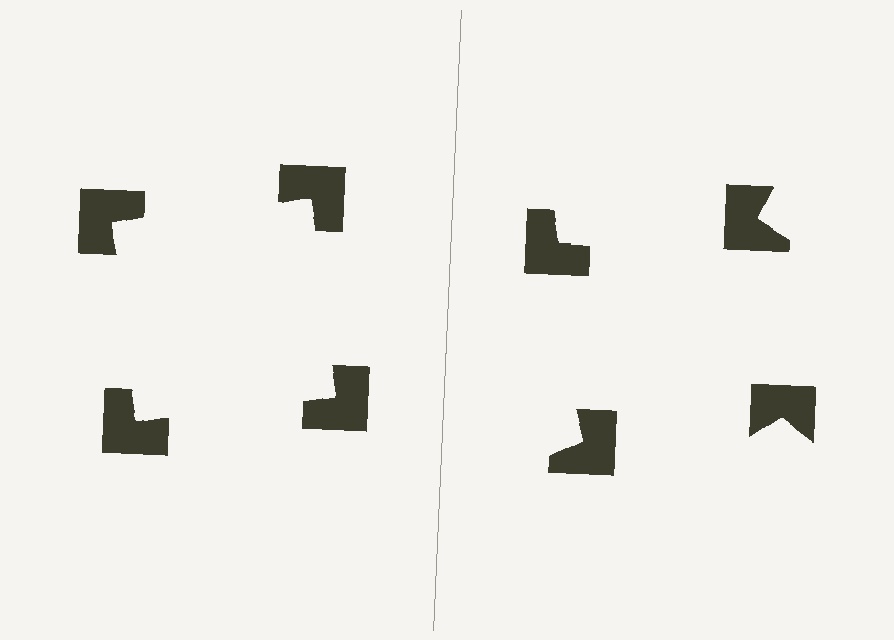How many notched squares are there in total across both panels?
8 — 4 on each side.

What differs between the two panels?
The notched squares are positioned identically on both sides; only the wedge orientations differ. On the left they align to a square; on the right they are misaligned.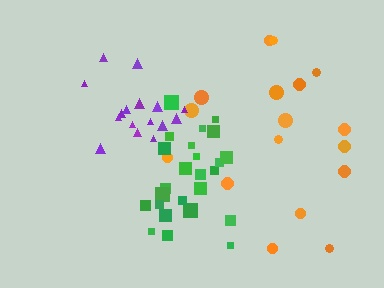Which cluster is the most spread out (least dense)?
Orange.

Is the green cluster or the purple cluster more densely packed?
Purple.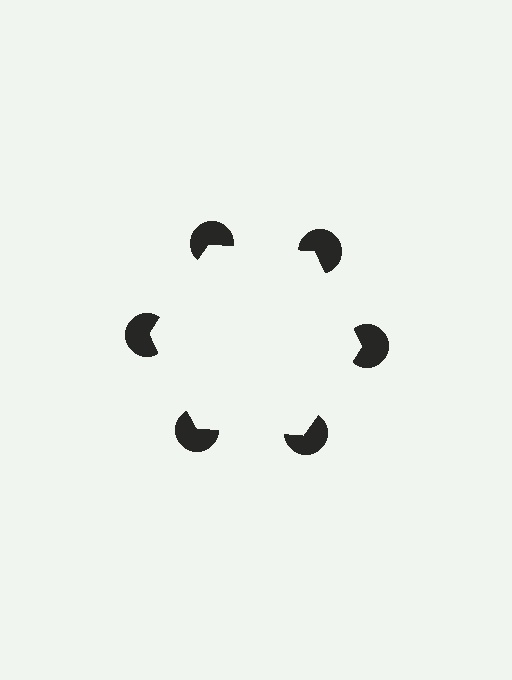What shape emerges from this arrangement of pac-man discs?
An illusory hexagon — its edges are inferred from the aligned wedge cuts in the pac-man discs, not physically drawn.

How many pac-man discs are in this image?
There are 6 — one at each vertex of the illusory hexagon.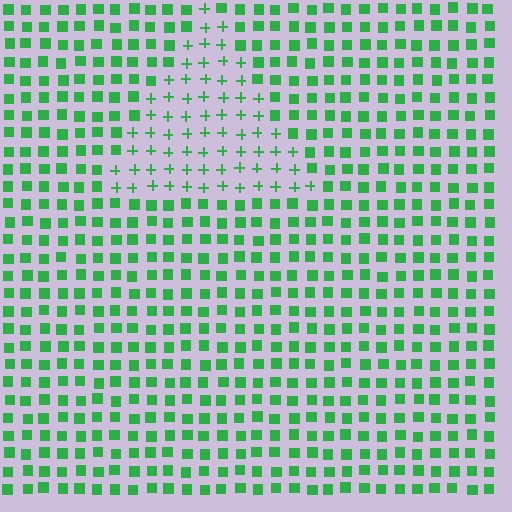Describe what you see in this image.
The image is filled with small green elements arranged in a uniform grid. A triangle-shaped region contains plus signs, while the surrounding area contains squares. The boundary is defined purely by the change in element shape.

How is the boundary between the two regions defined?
The boundary is defined by a change in element shape: plus signs inside vs. squares outside. All elements share the same color and spacing.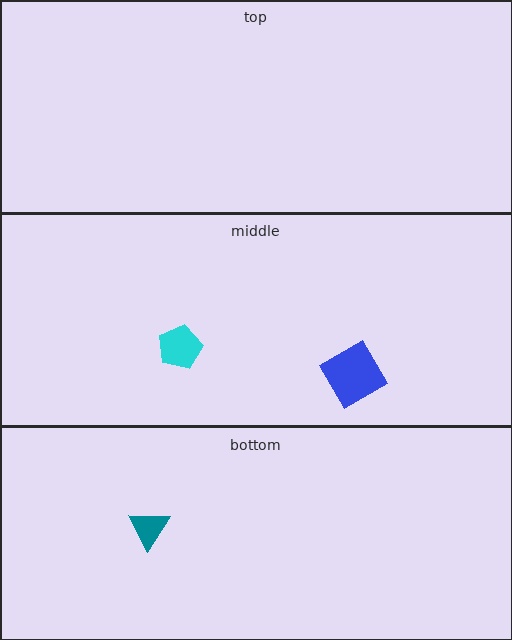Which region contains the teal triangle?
The bottom region.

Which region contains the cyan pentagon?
The middle region.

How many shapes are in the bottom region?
1.